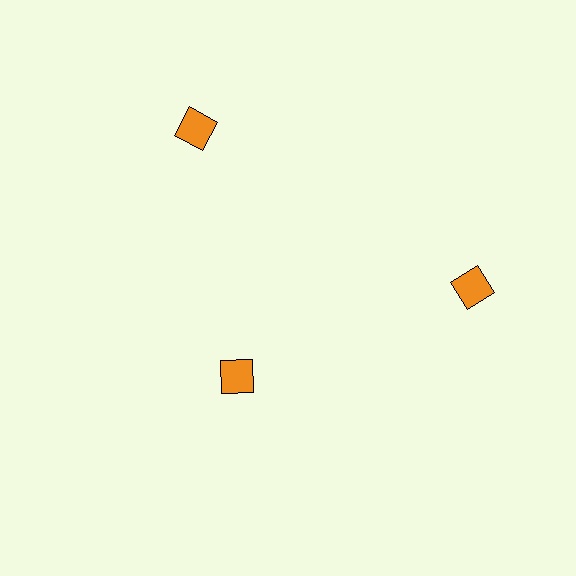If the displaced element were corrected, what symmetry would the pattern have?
It would have 3-fold rotational symmetry — the pattern would map onto itself every 120 degrees.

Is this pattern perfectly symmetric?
No. The 3 orange diamonds are arranged in a ring, but one element near the 7 o'clock position is pulled inward toward the center, breaking the 3-fold rotational symmetry.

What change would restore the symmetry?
The symmetry would be restored by moving it outward, back onto the ring so that all 3 diamonds sit at equal angles and equal distance from the center.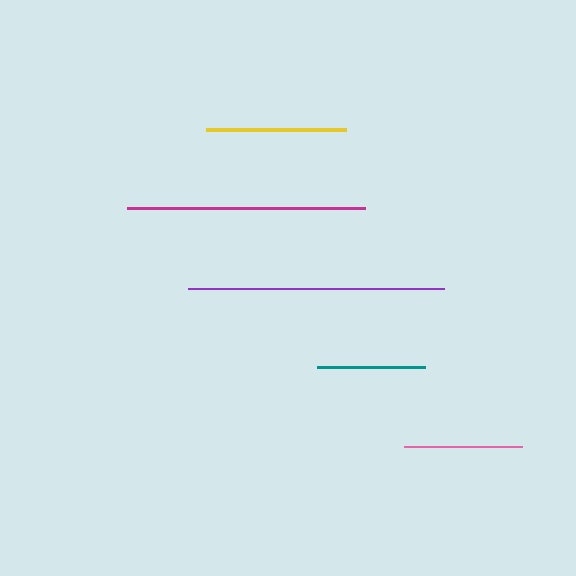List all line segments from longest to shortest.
From longest to shortest: purple, magenta, yellow, pink, teal.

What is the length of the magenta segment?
The magenta segment is approximately 238 pixels long.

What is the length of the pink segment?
The pink segment is approximately 118 pixels long.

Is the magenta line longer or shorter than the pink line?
The magenta line is longer than the pink line.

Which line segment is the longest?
The purple line is the longest at approximately 257 pixels.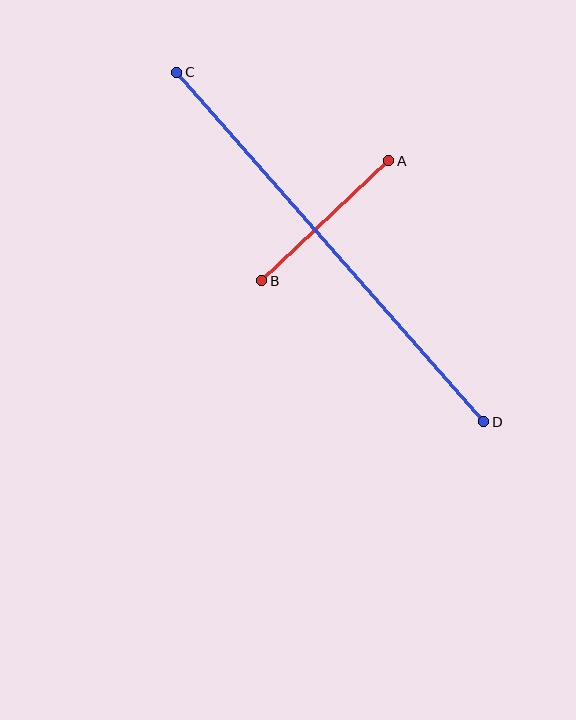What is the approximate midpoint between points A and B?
The midpoint is at approximately (325, 221) pixels.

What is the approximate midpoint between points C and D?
The midpoint is at approximately (330, 247) pixels.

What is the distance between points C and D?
The distance is approximately 466 pixels.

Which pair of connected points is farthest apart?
Points C and D are farthest apart.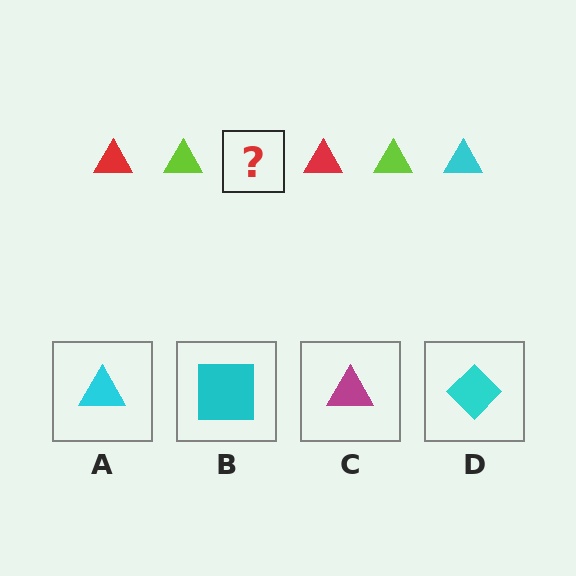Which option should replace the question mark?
Option A.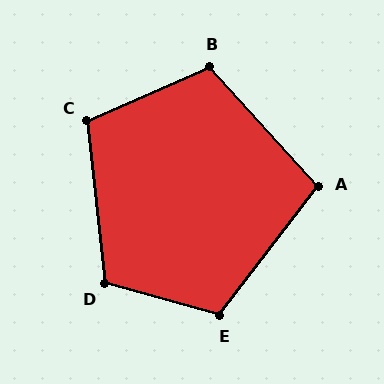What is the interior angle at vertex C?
Approximately 108 degrees (obtuse).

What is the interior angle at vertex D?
Approximately 112 degrees (obtuse).